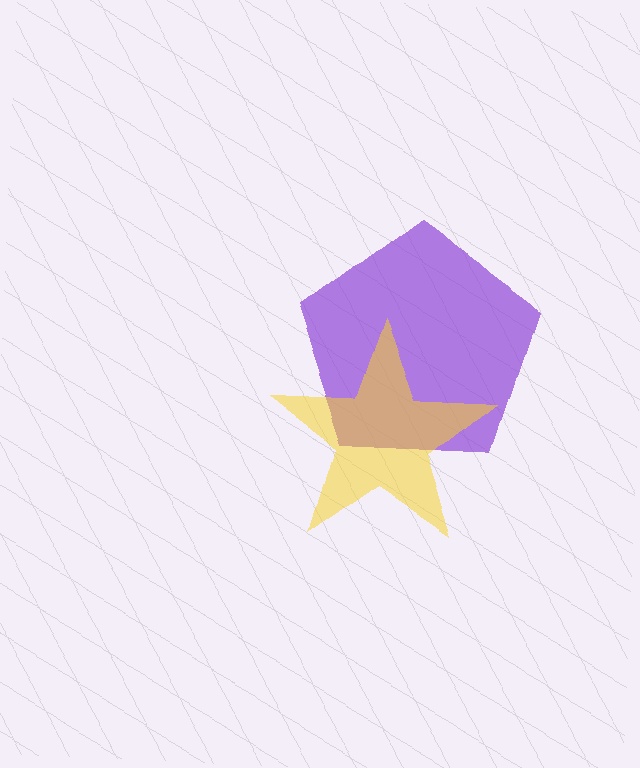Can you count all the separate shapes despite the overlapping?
Yes, there are 2 separate shapes.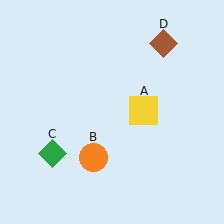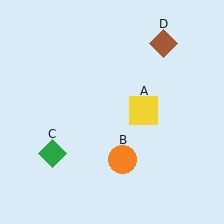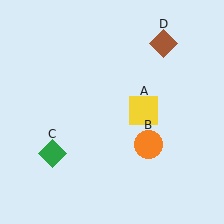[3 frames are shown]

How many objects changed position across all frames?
1 object changed position: orange circle (object B).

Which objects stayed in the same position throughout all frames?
Yellow square (object A) and green diamond (object C) and brown diamond (object D) remained stationary.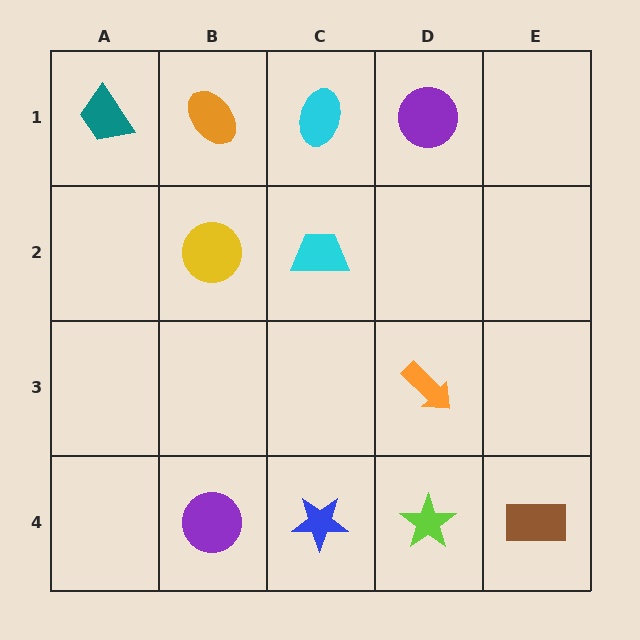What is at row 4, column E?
A brown rectangle.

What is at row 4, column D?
A lime star.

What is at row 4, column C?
A blue star.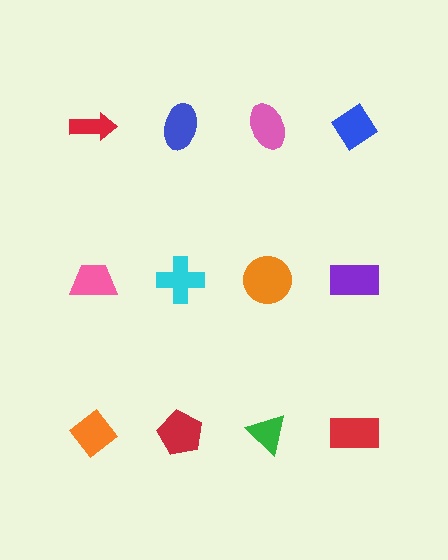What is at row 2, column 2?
A cyan cross.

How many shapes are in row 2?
4 shapes.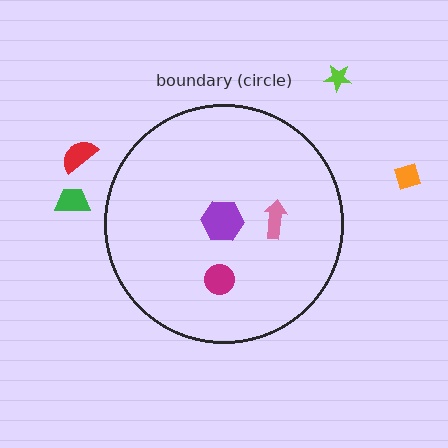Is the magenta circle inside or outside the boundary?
Inside.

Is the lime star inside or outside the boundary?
Outside.